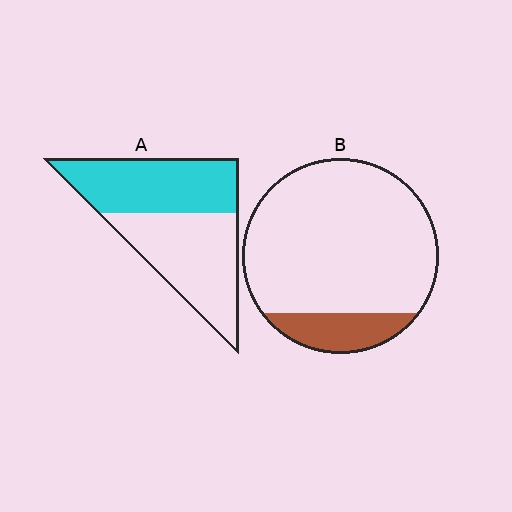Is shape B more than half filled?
No.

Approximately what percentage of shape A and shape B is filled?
A is approximately 50% and B is approximately 15%.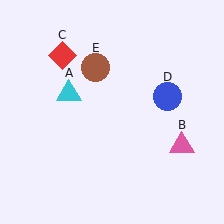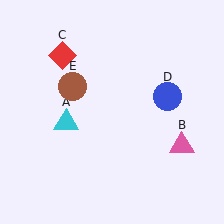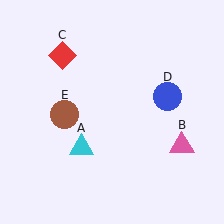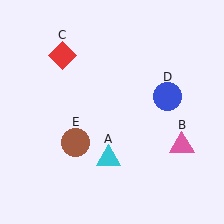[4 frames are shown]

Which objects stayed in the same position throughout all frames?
Pink triangle (object B) and red diamond (object C) and blue circle (object D) remained stationary.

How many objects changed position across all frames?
2 objects changed position: cyan triangle (object A), brown circle (object E).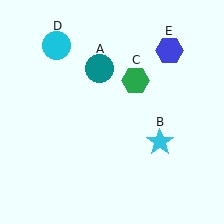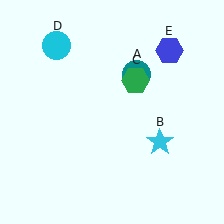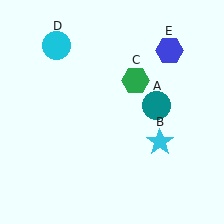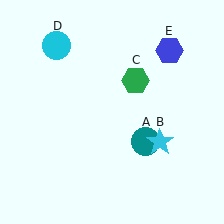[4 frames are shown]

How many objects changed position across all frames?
1 object changed position: teal circle (object A).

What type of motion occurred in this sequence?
The teal circle (object A) rotated clockwise around the center of the scene.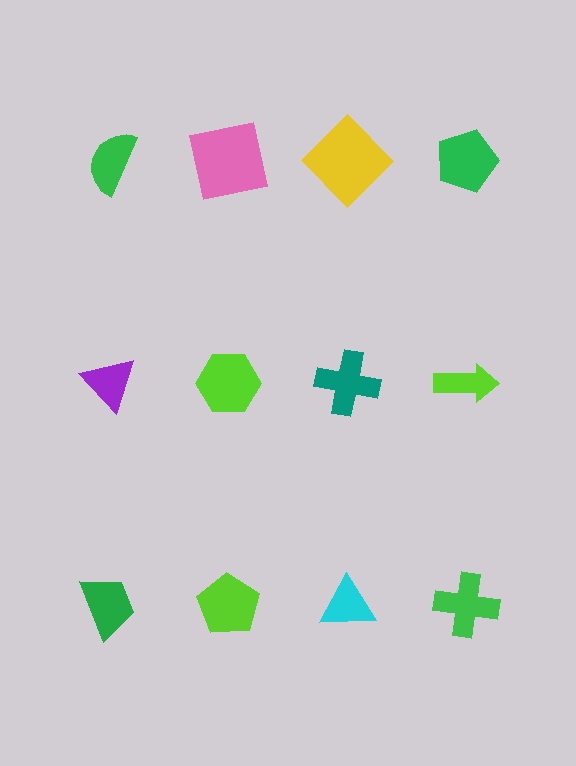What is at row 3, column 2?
A lime pentagon.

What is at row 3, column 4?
A green cross.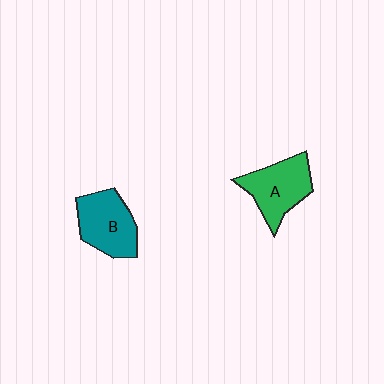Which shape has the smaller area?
Shape B (teal).